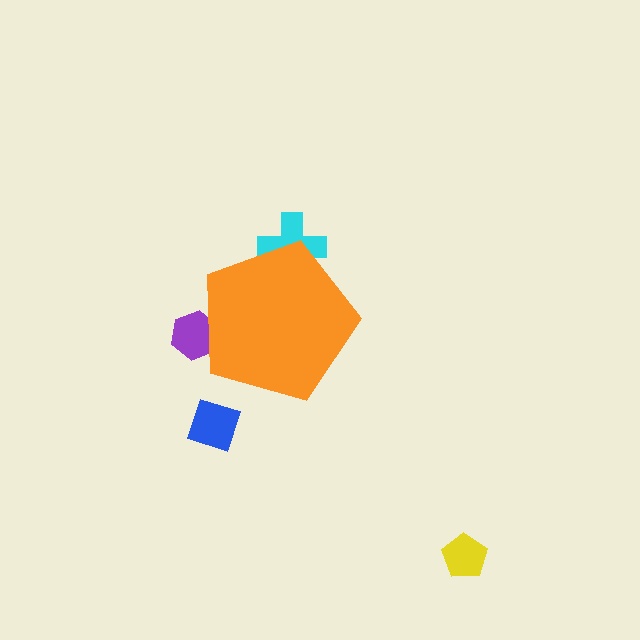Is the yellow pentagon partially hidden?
No, the yellow pentagon is fully visible.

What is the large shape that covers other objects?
An orange pentagon.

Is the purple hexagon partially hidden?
Yes, the purple hexagon is partially hidden behind the orange pentagon.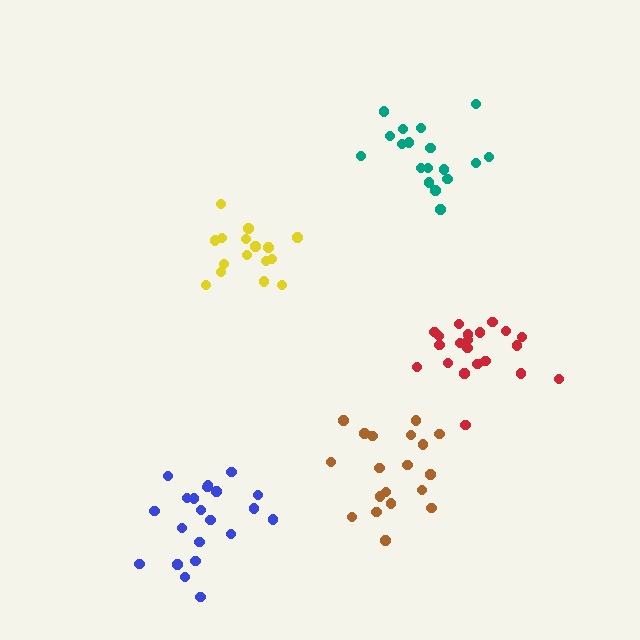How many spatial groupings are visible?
There are 5 spatial groupings.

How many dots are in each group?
Group 1: 19 dots, Group 2: 21 dots, Group 3: 18 dots, Group 4: 21 dots, Group 5: 16 dots (95 total).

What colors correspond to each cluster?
The clusters are colored: brown, blue, teal, red, yellow.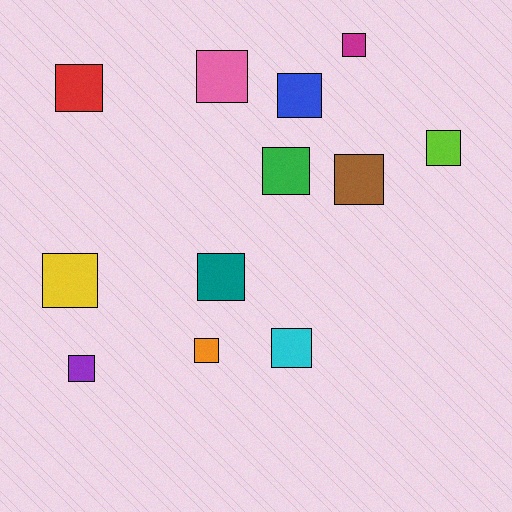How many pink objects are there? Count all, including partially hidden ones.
There is 1 pink object.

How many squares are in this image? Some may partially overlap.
There are 12 squares.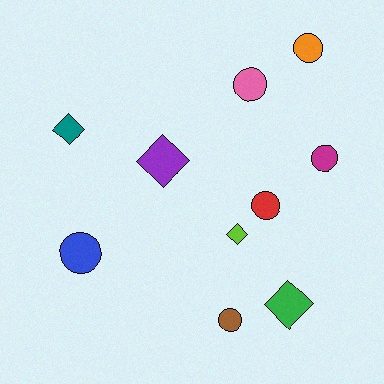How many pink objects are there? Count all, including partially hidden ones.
There is 1 pink object.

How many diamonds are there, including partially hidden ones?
There are 4 diamonds.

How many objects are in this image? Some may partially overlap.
There are 10 objects.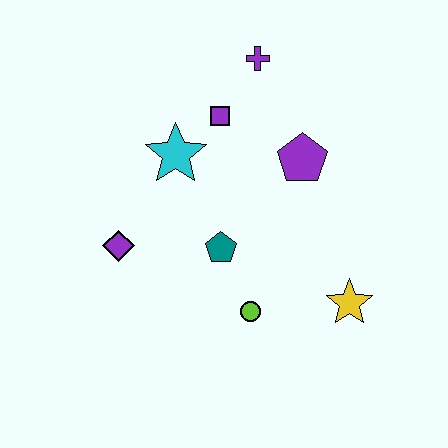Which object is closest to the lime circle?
The teal pentagon is closest to the lime circle.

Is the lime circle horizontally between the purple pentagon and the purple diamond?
Yes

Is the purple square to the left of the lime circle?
Yes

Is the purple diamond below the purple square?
Yes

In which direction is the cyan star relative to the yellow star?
The cyan star is to the left of the yellow star.